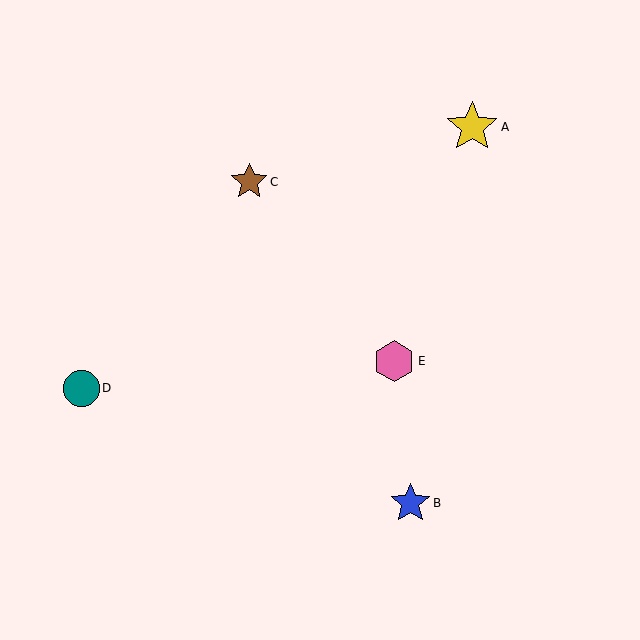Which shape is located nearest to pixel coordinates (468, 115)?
The yellow star (labeled A) at (472, 127) is nearest to that location.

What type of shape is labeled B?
Shape B is a blue star.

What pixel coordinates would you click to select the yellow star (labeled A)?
Click at (472, 127) to select the yellow star A.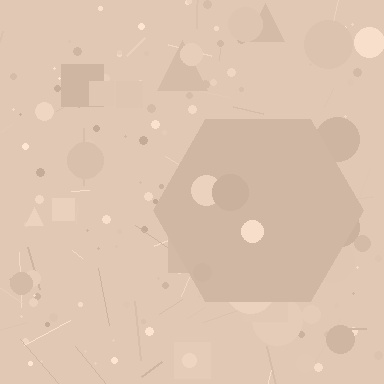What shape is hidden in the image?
A hexagon is hidden in the image.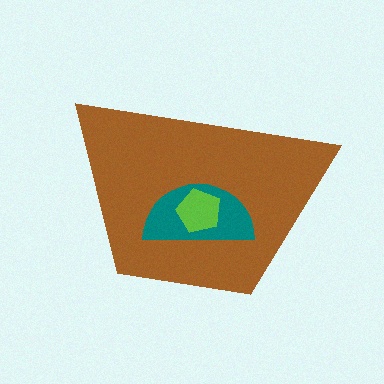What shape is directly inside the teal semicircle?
The lime pentagon.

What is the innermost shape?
The lime pentagon.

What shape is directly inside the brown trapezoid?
The teal semicircle.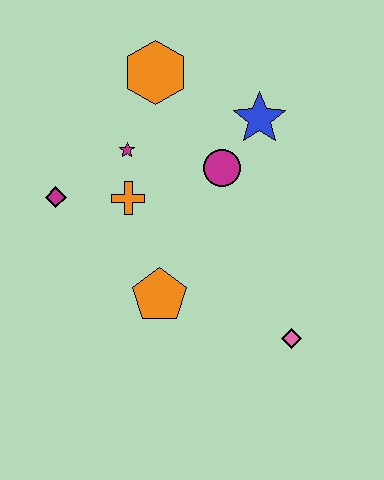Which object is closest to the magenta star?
The orange cross is closest to the magenta star.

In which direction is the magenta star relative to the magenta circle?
The magenta star is to the left of the magenta circle.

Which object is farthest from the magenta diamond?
The pink diamond is farthest from the magenta diamond.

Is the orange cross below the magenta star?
Yes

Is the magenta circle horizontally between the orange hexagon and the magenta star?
No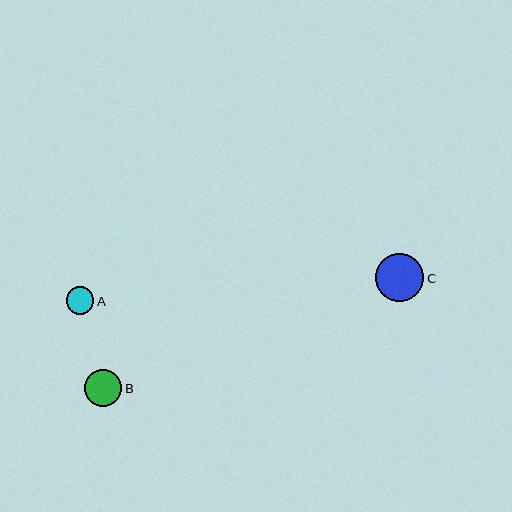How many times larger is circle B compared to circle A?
Circle B is approximately 1.4 times the size of circle A.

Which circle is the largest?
Circle C is the largest with a size of approximately 48 pixels.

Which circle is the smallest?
Circle A is the smallest with a size of approximately 27 pixels.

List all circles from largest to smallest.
From largest to smallest: C, B, A.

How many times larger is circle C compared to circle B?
Circle C is approximately 1.3 times the size of circle B.